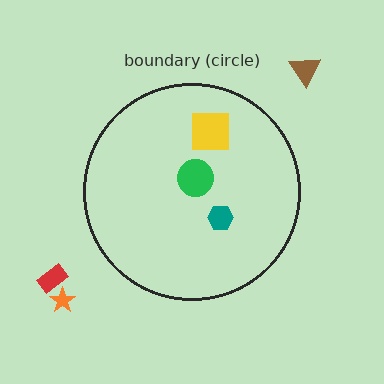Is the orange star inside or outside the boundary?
Outside.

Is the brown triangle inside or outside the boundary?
Outside.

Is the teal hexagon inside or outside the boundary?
Inside.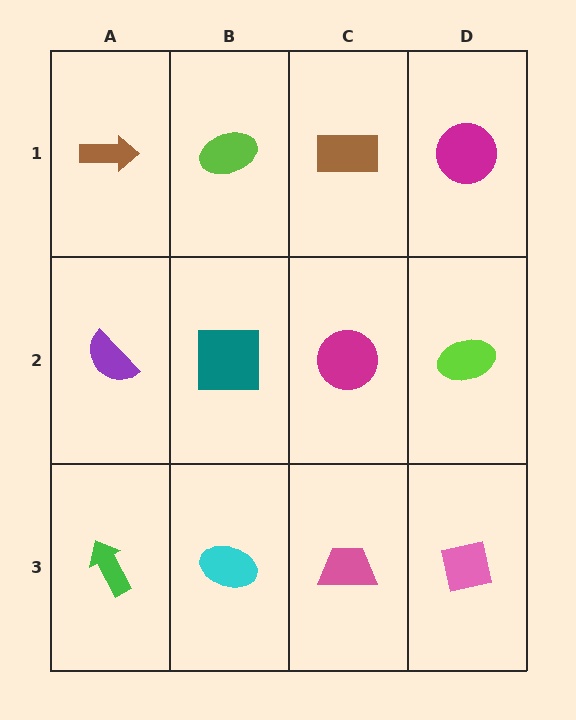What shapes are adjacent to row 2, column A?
A brown arrow (row 1, column A), a green arrow (row 3, column A), a teal square (row 2, column B).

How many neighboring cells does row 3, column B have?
3.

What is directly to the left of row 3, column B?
A green arrow.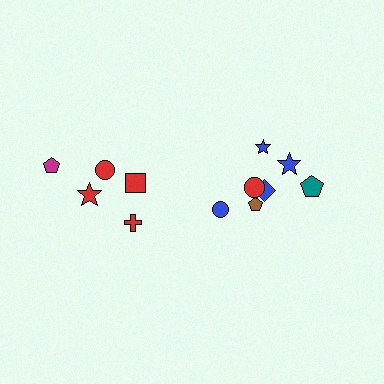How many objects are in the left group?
There are 5 objects.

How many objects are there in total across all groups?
There are 12 objects.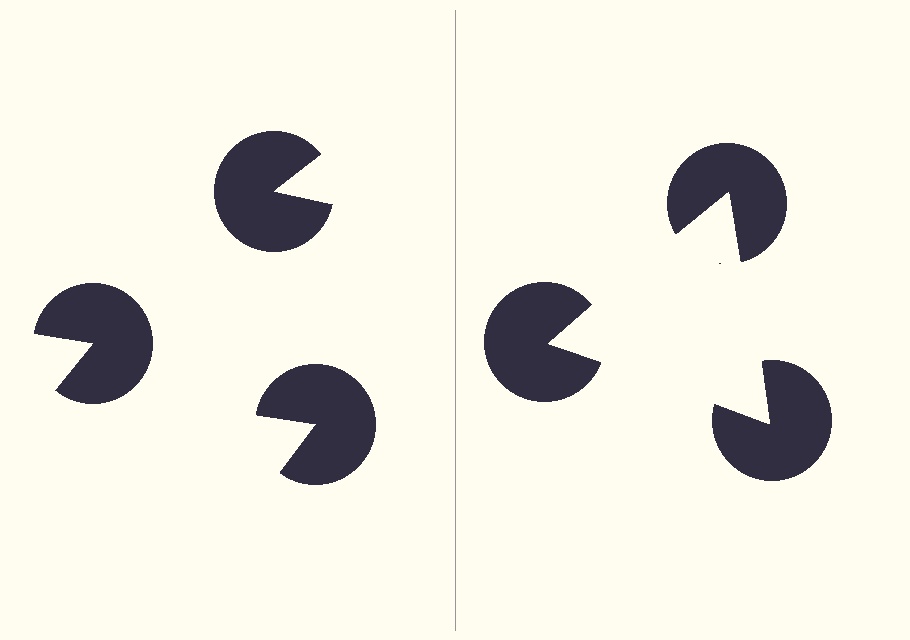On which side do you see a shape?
An illusory triangle appears on the right side. On the left side the wedge cuts are rotated, so no coherent shape forms.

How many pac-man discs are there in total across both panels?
6 — 3 on each side.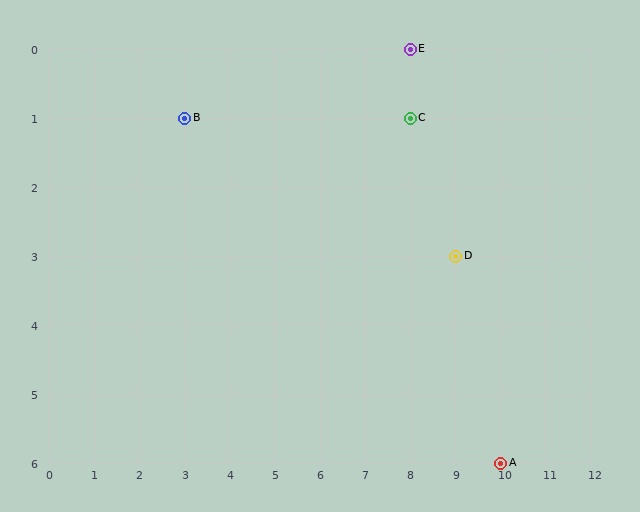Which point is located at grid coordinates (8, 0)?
Point E is at (8, 0).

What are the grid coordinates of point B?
Point B is at grid coordinates (3, 1).